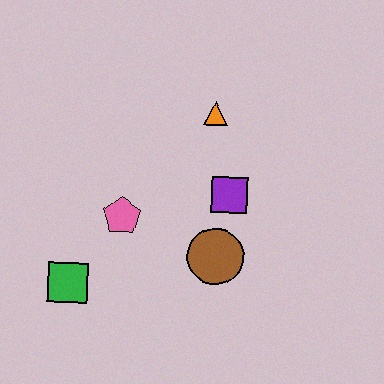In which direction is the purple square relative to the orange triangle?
The purple square is below the orange triangle.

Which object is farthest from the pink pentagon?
The orange triangle is farthest from the pink pentagon.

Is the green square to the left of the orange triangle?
Yes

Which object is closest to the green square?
The pink pentagon is closest to the green square.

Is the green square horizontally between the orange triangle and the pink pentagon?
No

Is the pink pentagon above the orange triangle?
No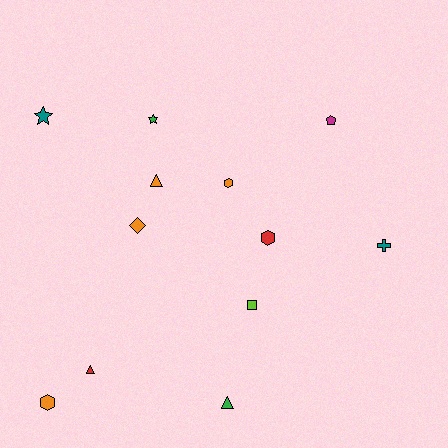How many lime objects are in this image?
There is 1 lime object.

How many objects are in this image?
There are 12 objects.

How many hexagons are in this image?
There are 3 hexagons.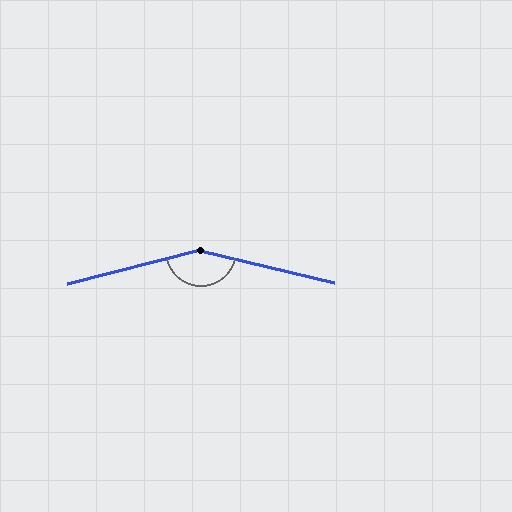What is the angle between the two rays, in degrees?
Approximately 152 degrees.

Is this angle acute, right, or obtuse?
It is obtuse.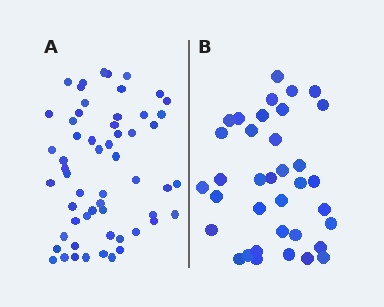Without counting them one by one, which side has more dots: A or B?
Region A (the left region) has more dots.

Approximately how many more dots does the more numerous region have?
Region A has approximately 20 more dots than region B.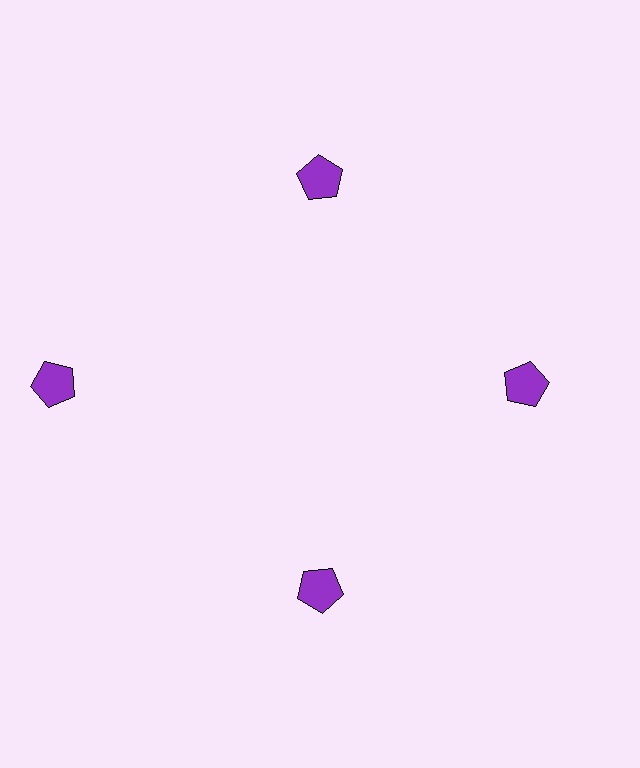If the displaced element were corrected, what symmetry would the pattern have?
It would have 4-fold rotational symmetry — the pattern would map onto itself every 90 degrees.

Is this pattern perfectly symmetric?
No. The 4 purple pentagons are arranged in a ring, but one element near the 9 o'clock position is pushed outward from the center, breaking the 4-fold rotational symmetry.